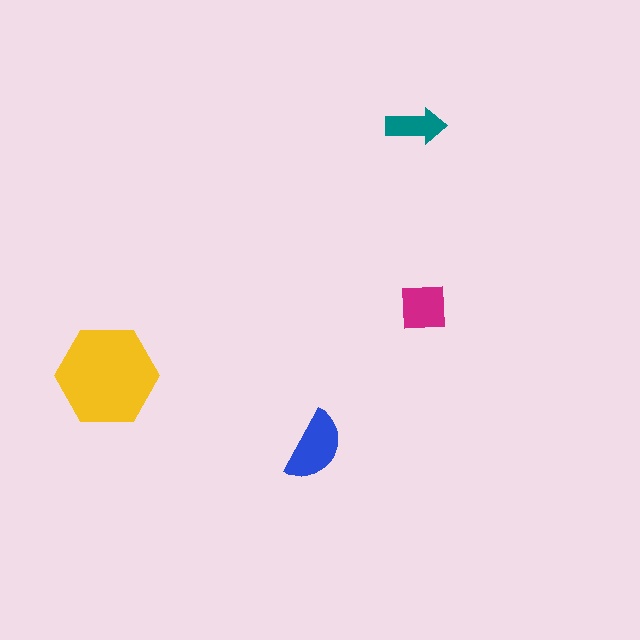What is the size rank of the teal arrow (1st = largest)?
4th.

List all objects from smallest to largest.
The teal arrow, the magenta square, the blue semicircle, the yellow hexagon.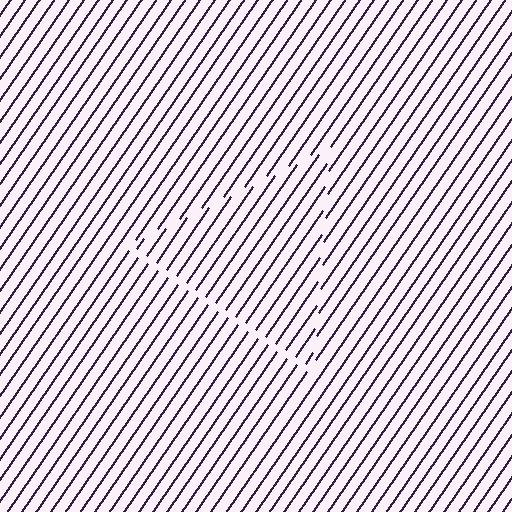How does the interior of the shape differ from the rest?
The interior of the shape contains the same grating, shifted by half a period — the contour is defined by the phase discontinuity where line-ends from the inner and outer gratings abut.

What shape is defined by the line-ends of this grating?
An illusory triangle. The interior of the shape contains the same grating, shifted by half a period — the contour is defined by the phase discontinuity where line-ends from the inner and outer gratings abut.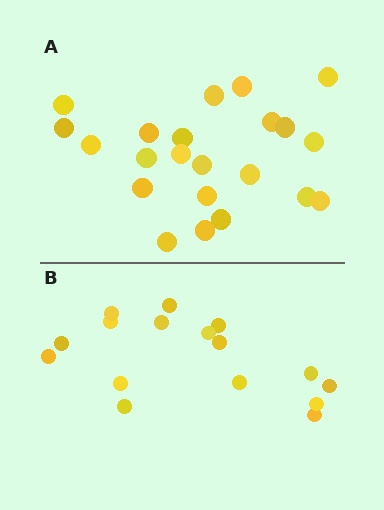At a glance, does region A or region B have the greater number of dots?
Region A (the top region) has more dots.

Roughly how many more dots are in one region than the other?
Region A has about 6 more dots than region B.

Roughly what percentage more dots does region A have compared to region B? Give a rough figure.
About 40% more.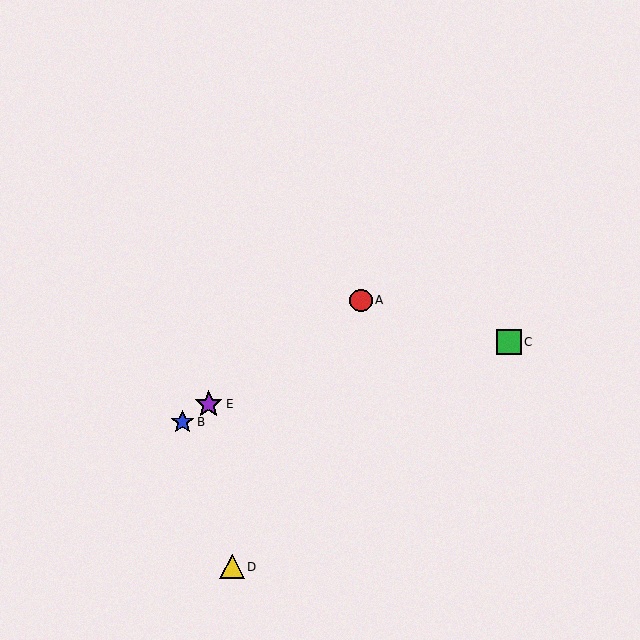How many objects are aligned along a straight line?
3 objects (A, B, E) are aligned along a straight line.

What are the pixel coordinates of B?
Object B is at (182, 422).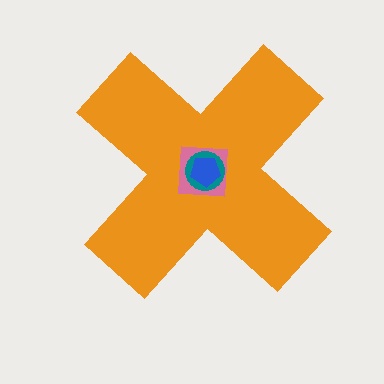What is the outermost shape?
The orange cross.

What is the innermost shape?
The blue pentagon.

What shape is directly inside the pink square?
The teal circle.